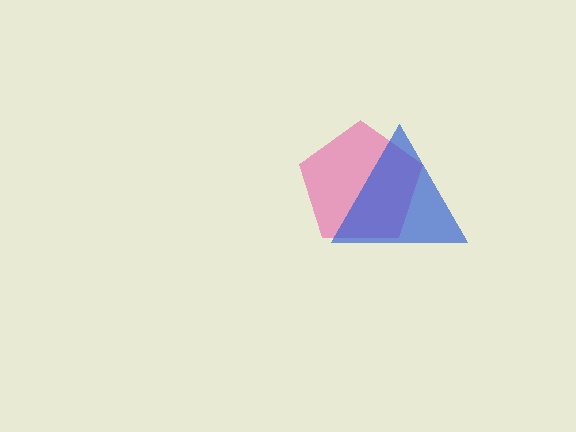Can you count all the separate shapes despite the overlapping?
Yes, there are 2 separate shapes.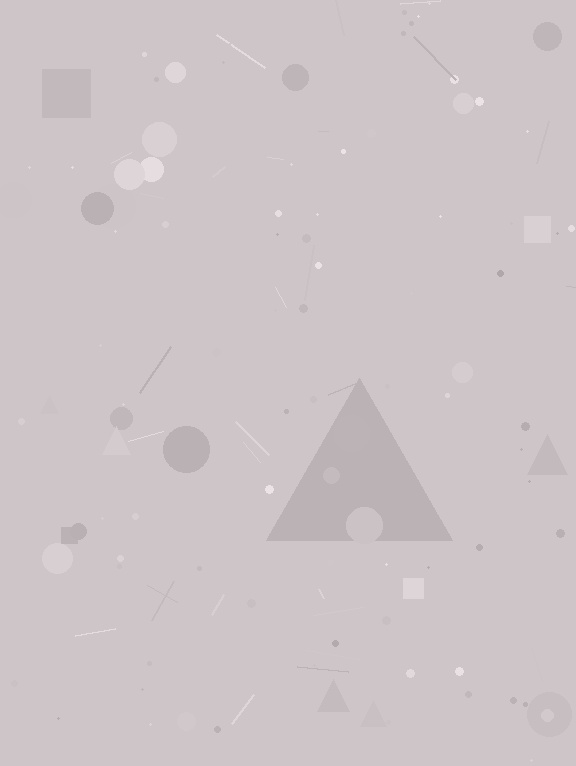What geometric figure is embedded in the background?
A triangle is embedded in the background.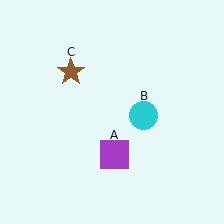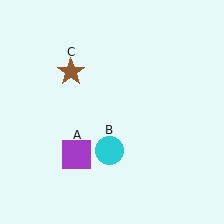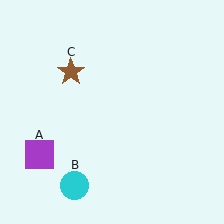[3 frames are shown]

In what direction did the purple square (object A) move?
The purple square (object A) moved left.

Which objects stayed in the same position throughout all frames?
Brown star (object C) remained stationary.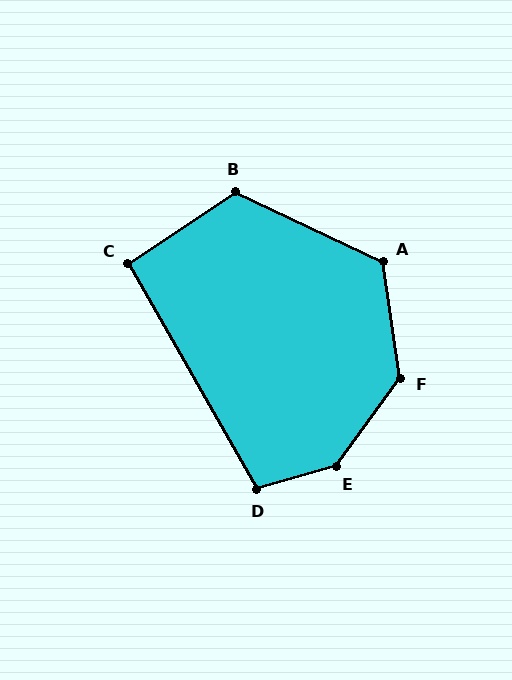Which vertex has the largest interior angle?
E, at approximately 143 degrees.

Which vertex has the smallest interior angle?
C, at approximately 94 degrees.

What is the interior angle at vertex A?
Approximately 124 degrees (obtuse).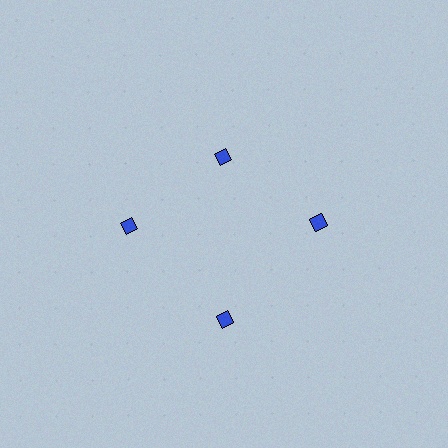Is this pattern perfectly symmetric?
No. The 4 blue diamonds are arranged in a ring, but one element near the 12 o'clock position is pulled inward toward the center, breaking the 4-fold rotational symmetry.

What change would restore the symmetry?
The symmetry would be restored by moving it outward, back onto the ring so that all 4 diamonds sit at equal angles and equal distance from the center.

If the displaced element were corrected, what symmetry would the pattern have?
It would have 4-fold rotational symmetry — the pattern would map onto itself every 90 degrees.